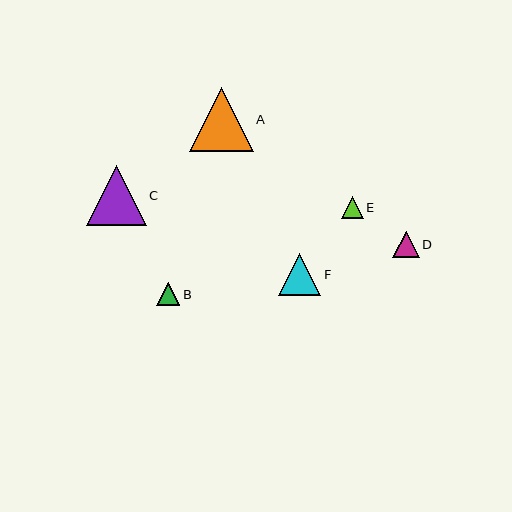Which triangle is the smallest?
Triangle E is the smallest with a size of approximately 22 pixels.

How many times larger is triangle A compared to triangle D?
Triangle A is approximately 2.5 times the size of triangle D.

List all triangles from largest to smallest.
From largest to smallest: A, C, F, D, B, E.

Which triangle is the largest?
Triangle A is the largest with a size of approximately 64 pixels.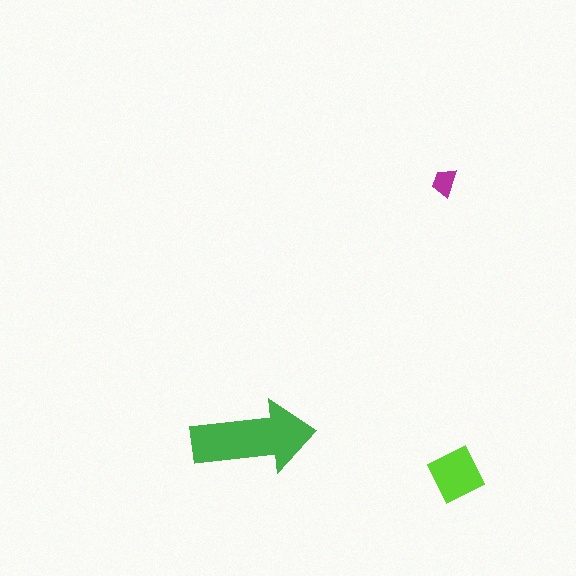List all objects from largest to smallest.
The green arrow, the lime square, the magenta trapezoid.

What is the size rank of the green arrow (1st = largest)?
1st.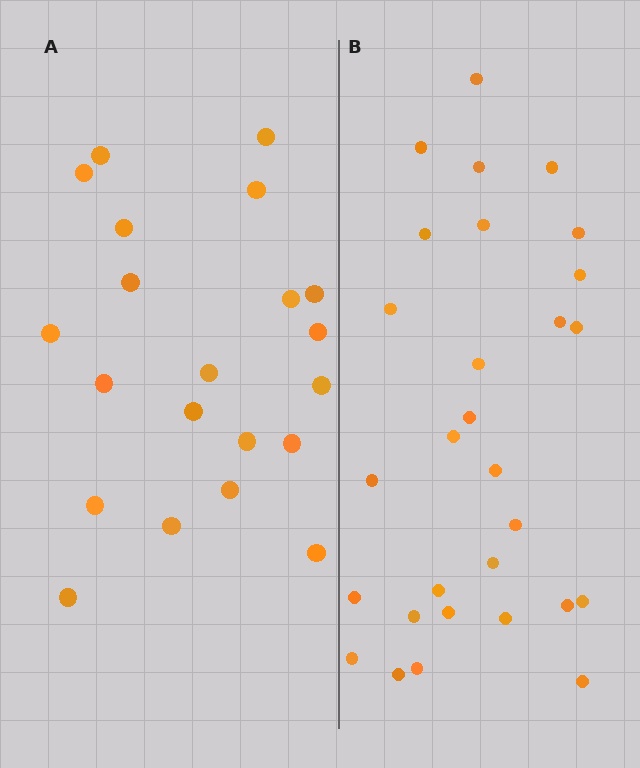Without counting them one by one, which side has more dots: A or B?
Region B (the right region) has more dots.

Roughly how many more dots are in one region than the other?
Region B has roughly 8 or so more dots than region A.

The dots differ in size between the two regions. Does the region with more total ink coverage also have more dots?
No. Region A has more total ink coverage because its dots are larger, but region B actually contains more individual dots. Total area can be misleading — the number of items is what matters here.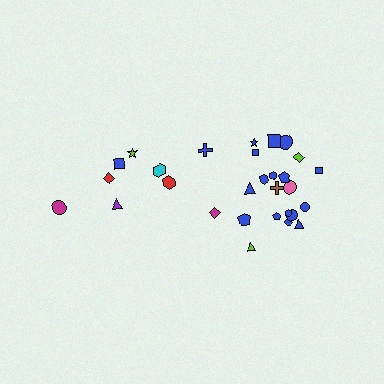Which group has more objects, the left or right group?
The right group.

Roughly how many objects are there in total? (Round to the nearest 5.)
Roughly 30 objects in total.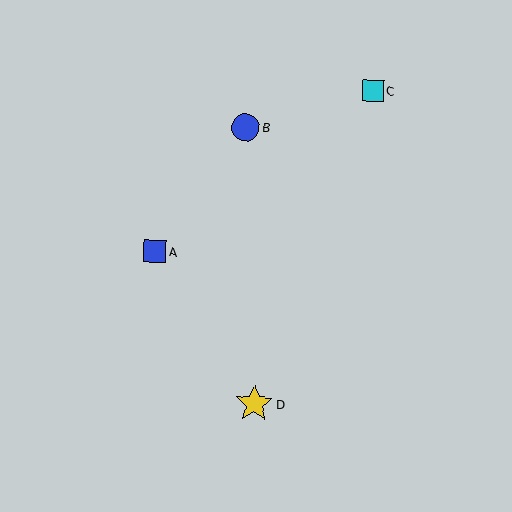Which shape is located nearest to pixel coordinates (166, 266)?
The blue square (labeled A) at (155, 252) is nearest to that location.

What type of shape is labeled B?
Shape B is a blue circle.